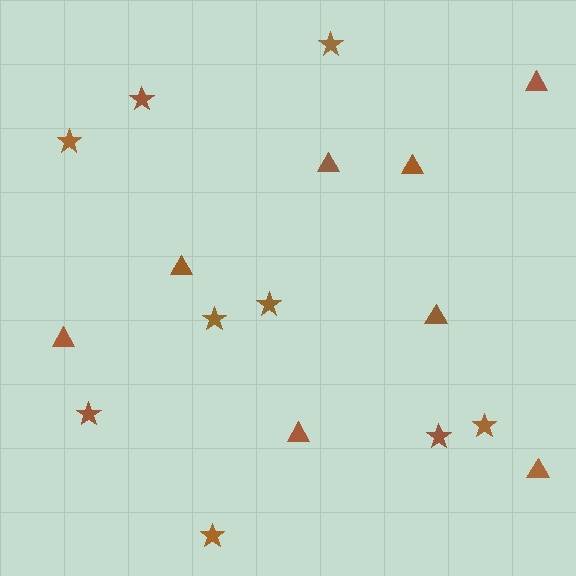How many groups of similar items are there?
There are 2 groups: one group of stars (9) and one group of triangles (8).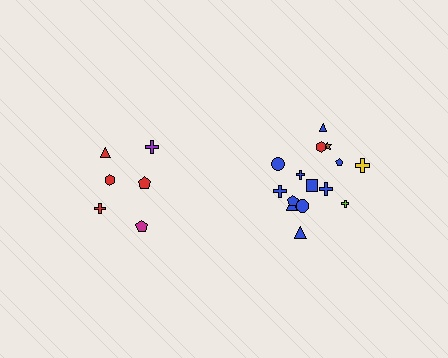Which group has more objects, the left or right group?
The right group.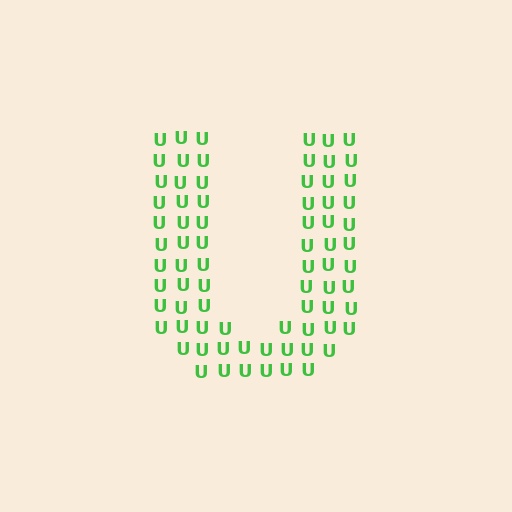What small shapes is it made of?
It is made of small letter U's.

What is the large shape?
The large shape is the letter U.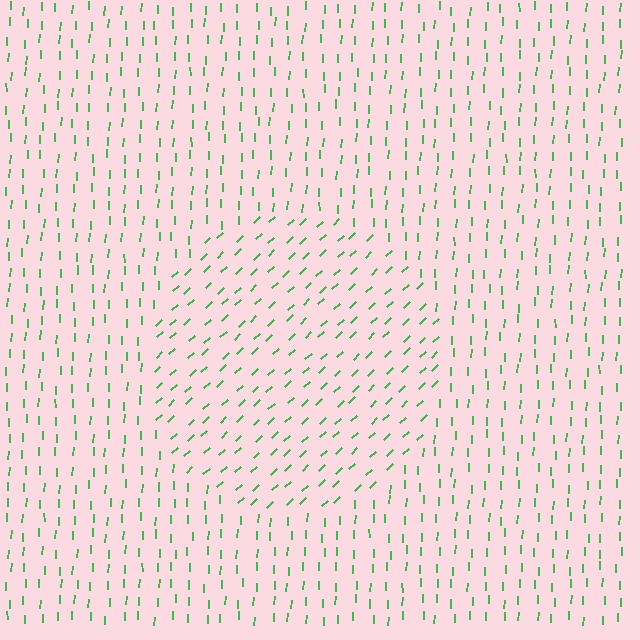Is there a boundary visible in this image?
Yes, there is a texture boundary formed by a change in line orientation.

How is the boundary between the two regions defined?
The boundary is defined purely by a change in line orientation (approximately 45 degrees difference). All lines are the same color and thickness.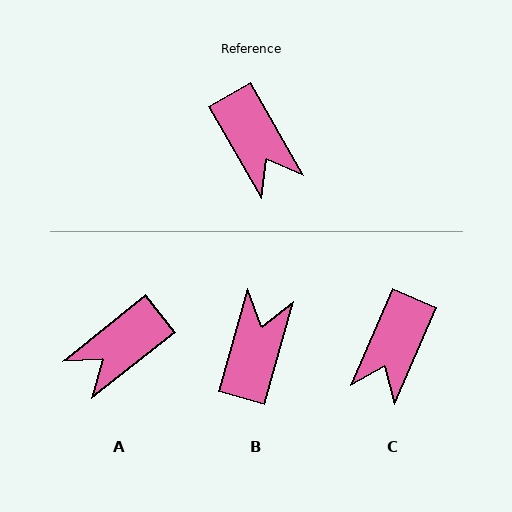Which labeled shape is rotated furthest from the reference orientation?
B, about 135 degrees away.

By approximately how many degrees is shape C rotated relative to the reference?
Approximately 53 degrees clockwise.